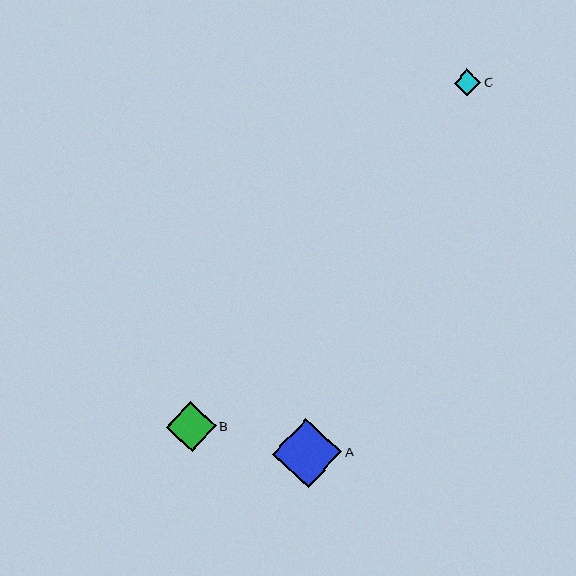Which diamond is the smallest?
Diamond C is the smallest with a size of approximately 26 pixels.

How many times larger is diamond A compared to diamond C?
Diamond A is approximately 2.6 times the size of diamond C.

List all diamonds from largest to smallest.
From largest to smallest: A, B, C.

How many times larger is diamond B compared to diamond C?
Diamond B is approximately 1.9 times the size of diamond C.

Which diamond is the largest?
Diamond A is the largest with a size of approximately 69 pixels.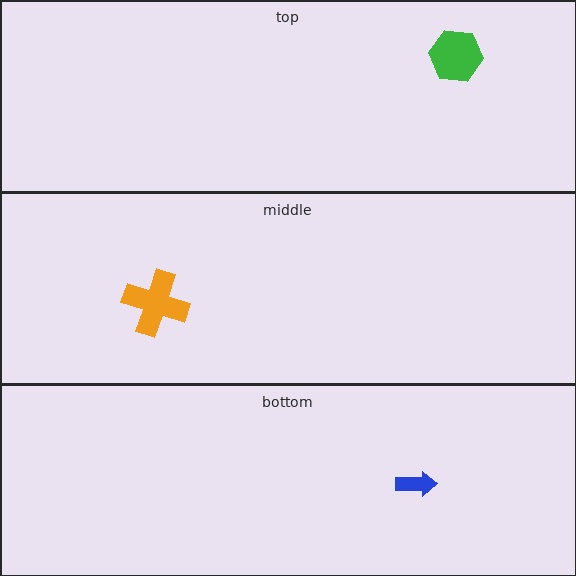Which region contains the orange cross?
The middle region.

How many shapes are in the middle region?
1.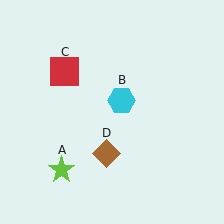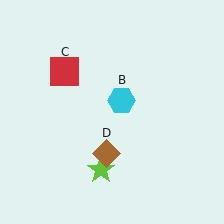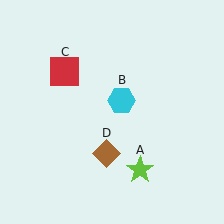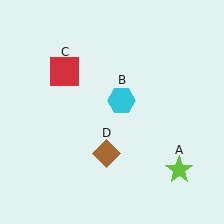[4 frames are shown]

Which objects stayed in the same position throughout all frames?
Cyan hexagon (object B) and red square (object C) and brown diamond (object D) remained stationary.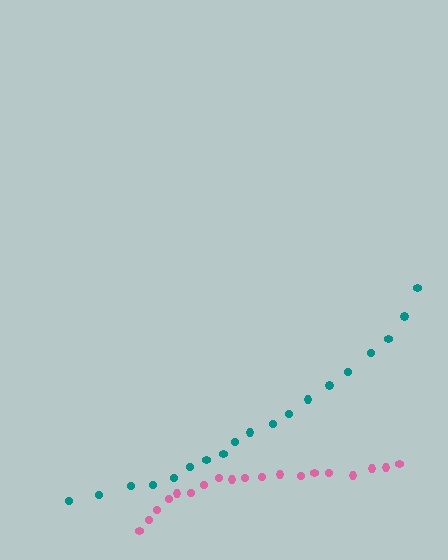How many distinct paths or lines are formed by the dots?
There are 2 distinct paths.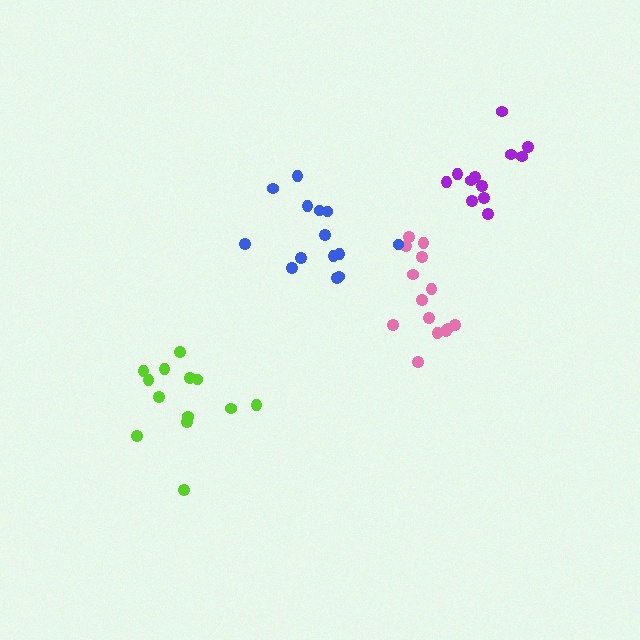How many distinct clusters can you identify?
There are 4 distinct clusters.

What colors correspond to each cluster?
The clusters are colored: pink, purple, lime, blue.